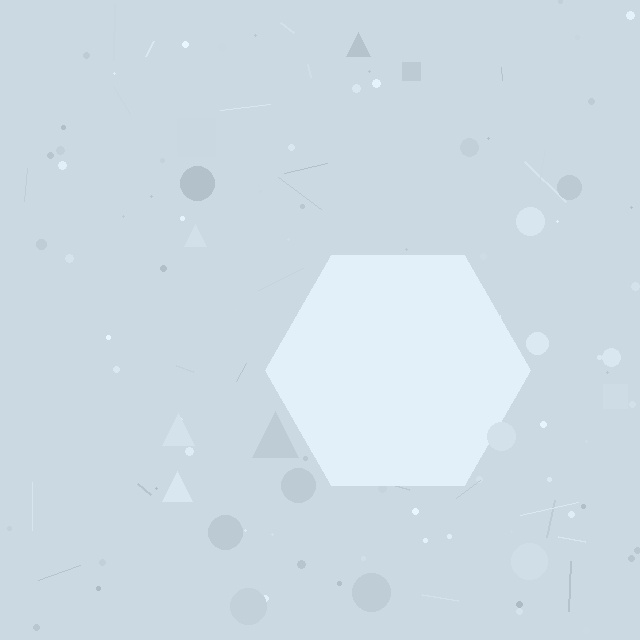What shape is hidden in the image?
A hexagon is hidden in the image.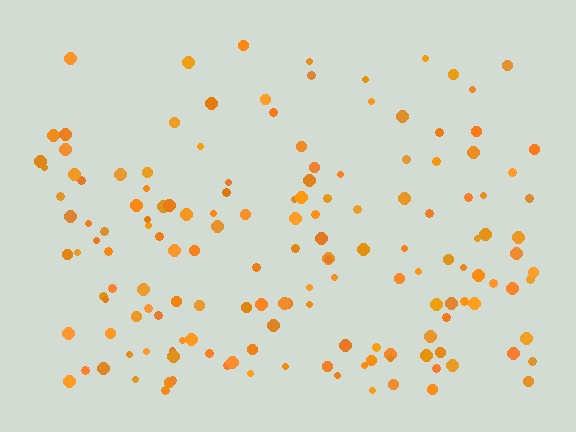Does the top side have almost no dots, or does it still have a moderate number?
Still a moderate number, just noticeably fewer than the bottom.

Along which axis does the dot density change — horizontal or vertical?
Vertical.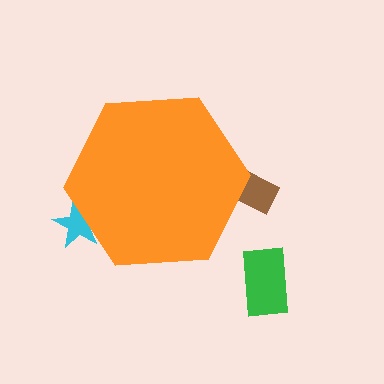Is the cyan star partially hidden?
Yes, the cyan star is partially hidden behind the orange hexagon.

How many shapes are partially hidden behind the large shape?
2 shapes are partially hidden.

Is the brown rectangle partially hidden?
Yes, the brown rectangle is partially hidden behind the orange hexagon.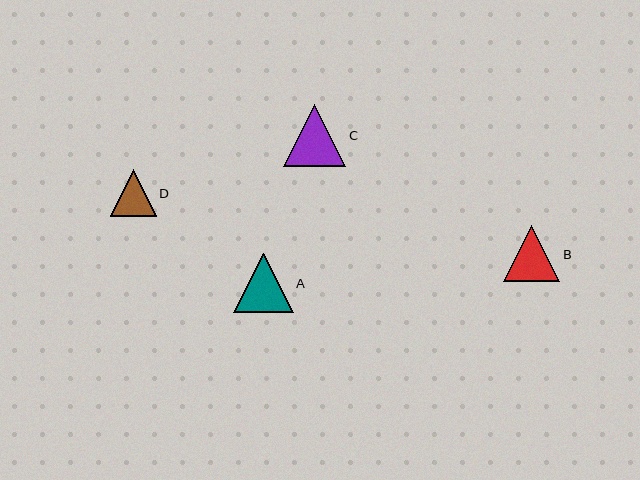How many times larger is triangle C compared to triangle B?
Triangle C is approximately 1.1 times the size of triangle B.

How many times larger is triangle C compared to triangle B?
Triangle C is approximately 1.1 times the size of triangle B.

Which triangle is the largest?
Triangle C is the largest with a size of approximately 62 pixels.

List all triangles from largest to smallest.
From largest to smallest: C, A, B, D.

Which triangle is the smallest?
Triangle D is the smallest with a size of approximately 46 pixels.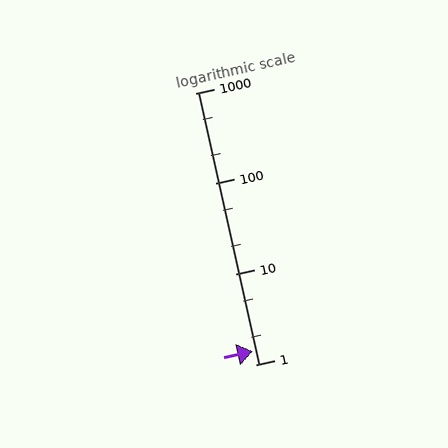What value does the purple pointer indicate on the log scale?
The pointer indicates approximately 1.4.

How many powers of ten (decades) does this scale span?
The scale spans 3 decades, from 1 to 1000.